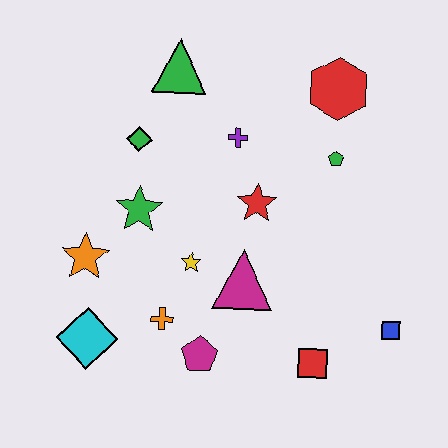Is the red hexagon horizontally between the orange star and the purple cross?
No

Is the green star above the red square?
Yes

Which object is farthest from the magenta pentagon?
The red hexagon is farthest from the magenta pentagon.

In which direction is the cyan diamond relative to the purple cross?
The cyan diamond is below the purple cross.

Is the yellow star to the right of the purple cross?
No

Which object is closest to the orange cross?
The magenta pentagon is closest to the orange cross.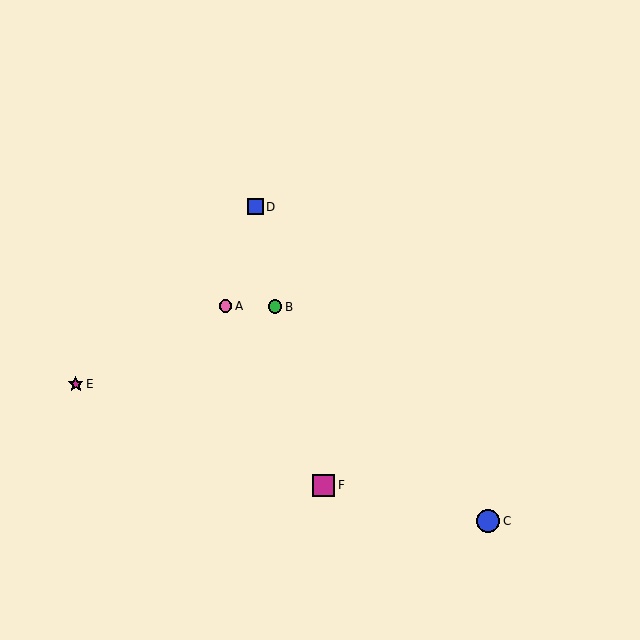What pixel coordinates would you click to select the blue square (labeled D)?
Click at (255, 207) to select the blue square D.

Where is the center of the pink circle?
The center of the pink circle is at (225, 306).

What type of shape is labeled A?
Shape A is a pink circle.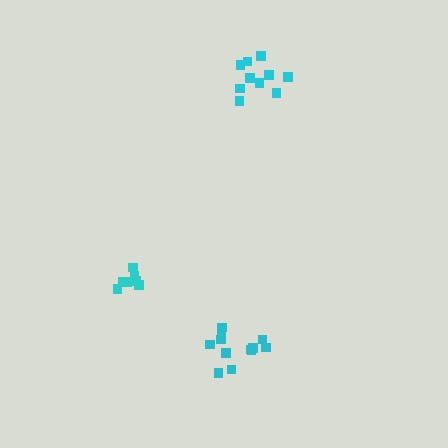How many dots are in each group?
Group 1: 12 dots, Group 2: 7 dots, Group 3: 11 dots (30 total).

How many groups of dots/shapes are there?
There are 3 groups.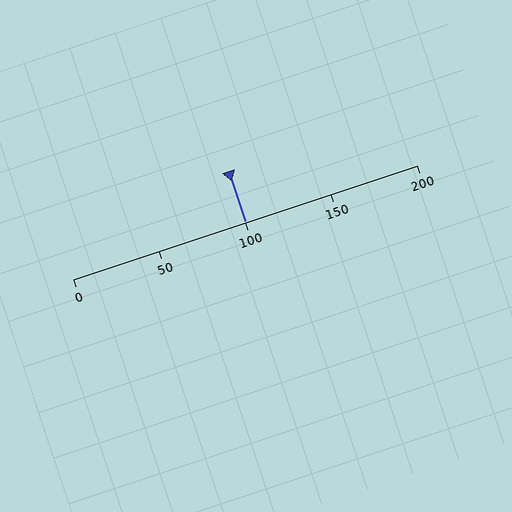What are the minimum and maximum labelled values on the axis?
The axis runs from 0 to 200.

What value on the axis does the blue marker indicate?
The marker indicates approximately 100.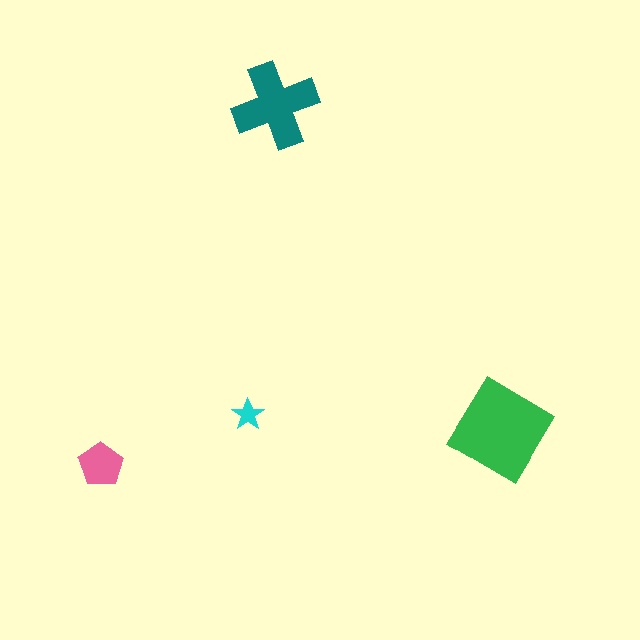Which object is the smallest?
The cyan star.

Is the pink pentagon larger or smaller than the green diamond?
Smaller.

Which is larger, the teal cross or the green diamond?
The green diamond.